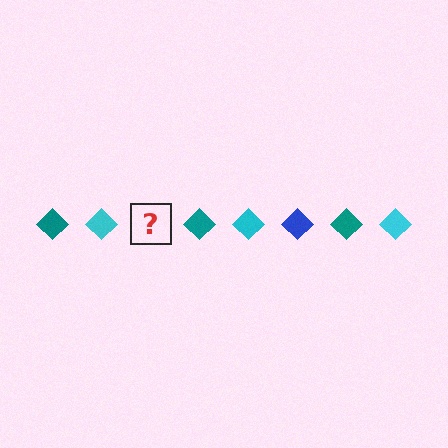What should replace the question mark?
The question mark should be replaced with a blue diamond.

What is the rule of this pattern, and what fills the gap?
The rule is that the pattern cycles through teal, cyan, blue diamonds. The gap should be filled with a blue diamond.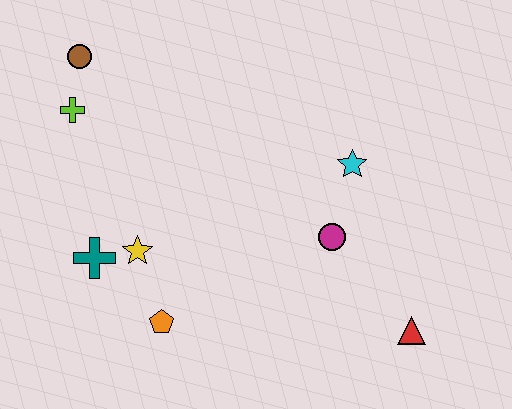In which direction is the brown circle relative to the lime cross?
The brown circle is above the lime cross.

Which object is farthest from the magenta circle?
The brown circle is farthest from the magenta circle.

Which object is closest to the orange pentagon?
The yellow star is closest to the orange pentagon.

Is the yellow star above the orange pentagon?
Yes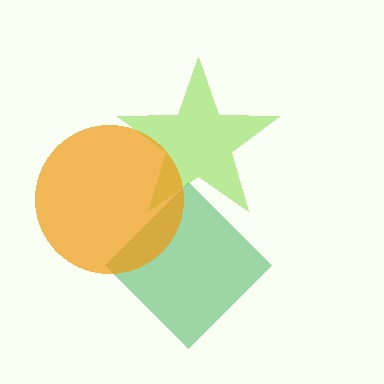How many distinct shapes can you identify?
There are 3 distinct shapes: a green diamond, a lime star, an orange circle.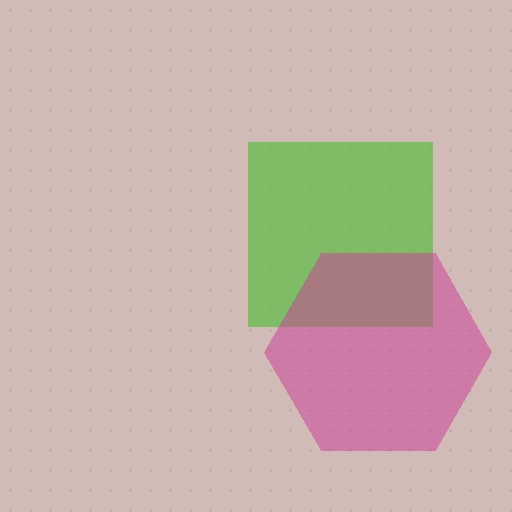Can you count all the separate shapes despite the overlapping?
Yes, there are 2 separate shapes.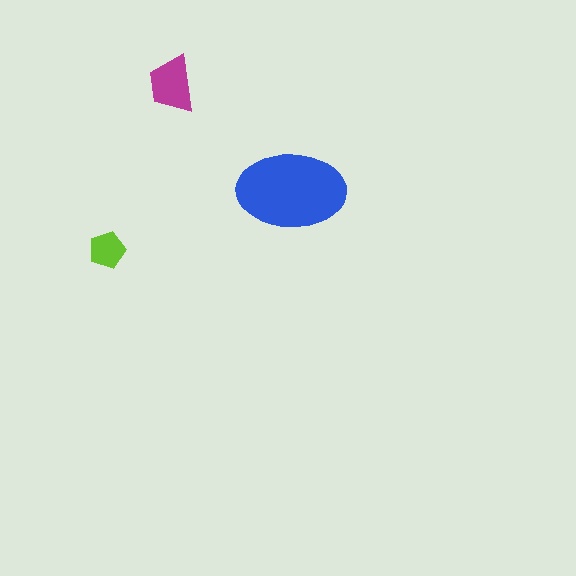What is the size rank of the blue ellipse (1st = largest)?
1st.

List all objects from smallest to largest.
The lime pentagon, the magenta trapezoid, the blue ellipse.